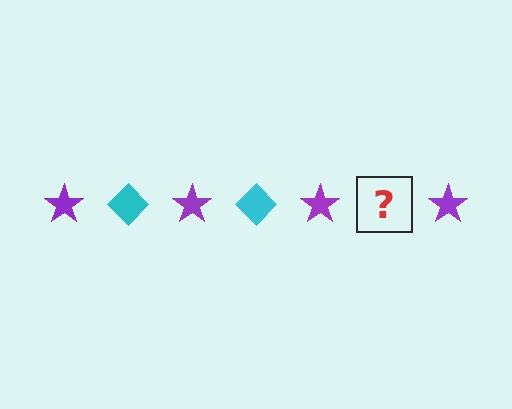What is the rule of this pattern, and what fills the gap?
The rule is that the pattern alternates between purple star and cyan diamond. The gap should be filled with a cyan diamond.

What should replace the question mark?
The question mark should be replaced with a cyan diamond.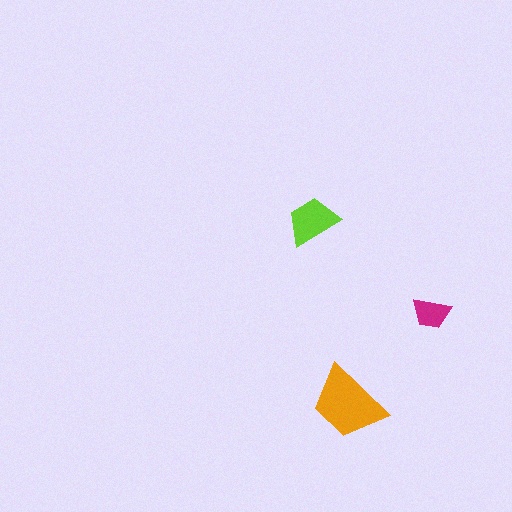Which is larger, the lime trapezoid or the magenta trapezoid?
The lime one.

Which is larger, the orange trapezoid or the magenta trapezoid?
The orange one.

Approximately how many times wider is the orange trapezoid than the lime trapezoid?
About 1.5 times wider.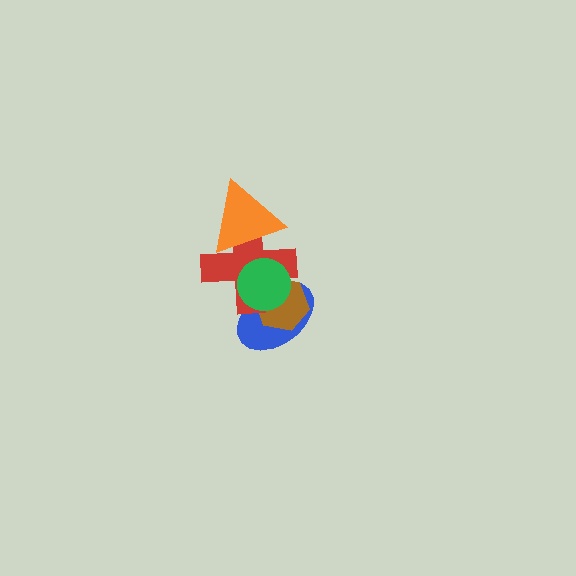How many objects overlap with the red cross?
4 objects overlap with the red cross.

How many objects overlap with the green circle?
3 objects overlap with the green circle.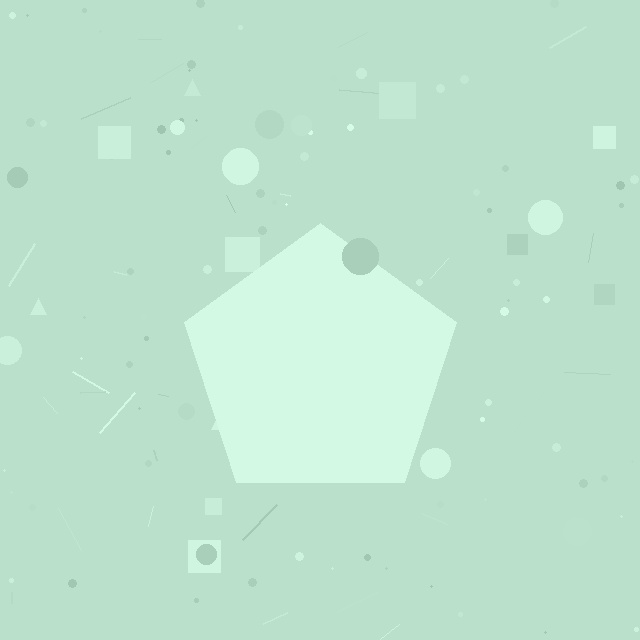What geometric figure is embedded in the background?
A pentagon is embedded in the background.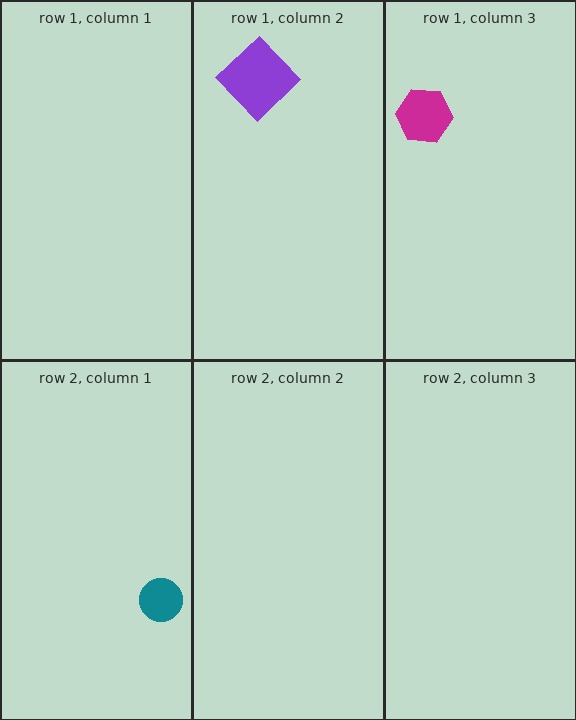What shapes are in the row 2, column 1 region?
The teal circle.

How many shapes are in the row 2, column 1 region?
1.